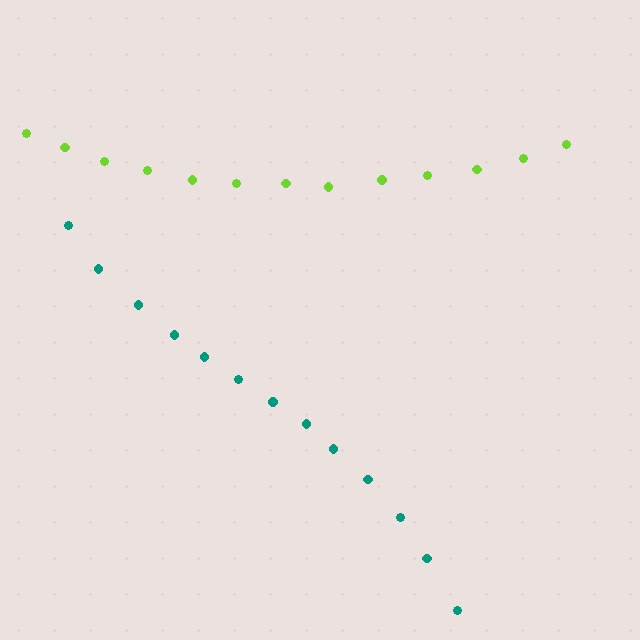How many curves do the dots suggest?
There are 2 distinct paths.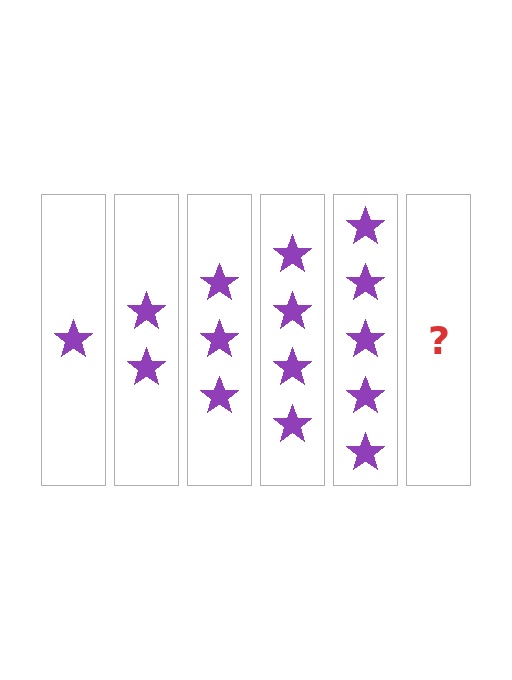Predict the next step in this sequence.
The next step is 6 stars.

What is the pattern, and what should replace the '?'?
The pattern is that each step adds one more star. The '?' should be 6 stars.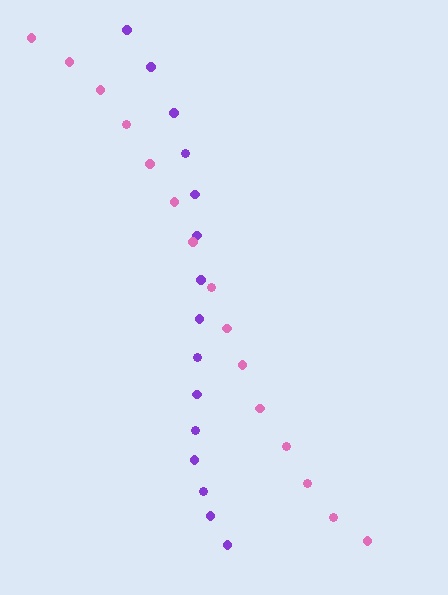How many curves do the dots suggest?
There are 2 distinct paths.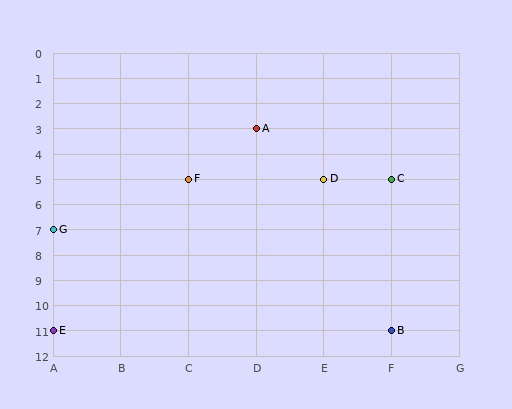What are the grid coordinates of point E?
Point E is at grid coordinates (A, 11).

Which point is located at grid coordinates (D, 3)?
Point A is at (D, 3).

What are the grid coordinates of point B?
Point B is at grid coordinates (F, 11).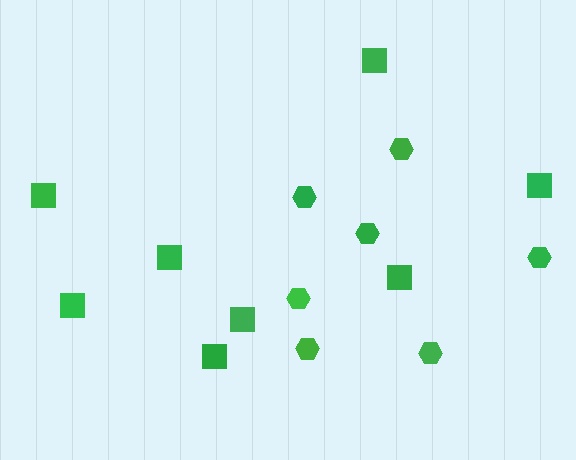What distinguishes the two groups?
There are 2 groups: one group of squares (8) and one group of hexagons (7).